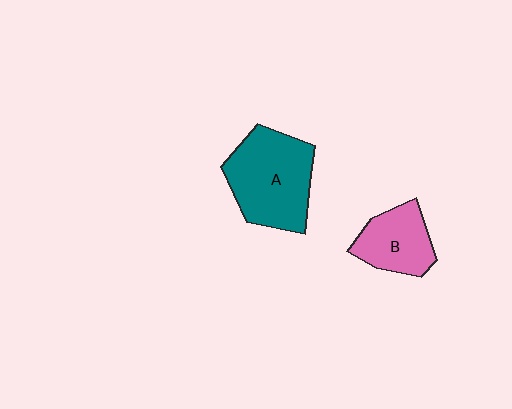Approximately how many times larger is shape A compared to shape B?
Approximately 1.6 times.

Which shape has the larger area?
Shape A (teal).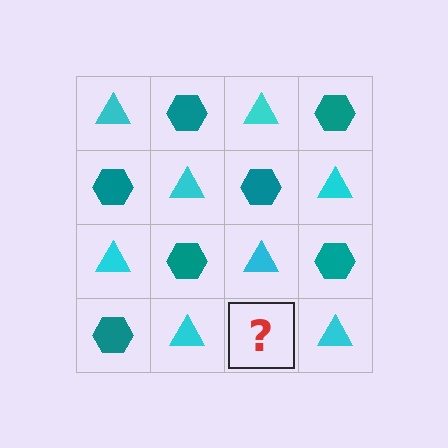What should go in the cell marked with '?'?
The missing cell should contain a teal hexagon.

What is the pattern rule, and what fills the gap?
The rule is that it alternates cyan triangle and teal hexagon in a checkerboard pattern. The gap should be filled with a teal hexagon.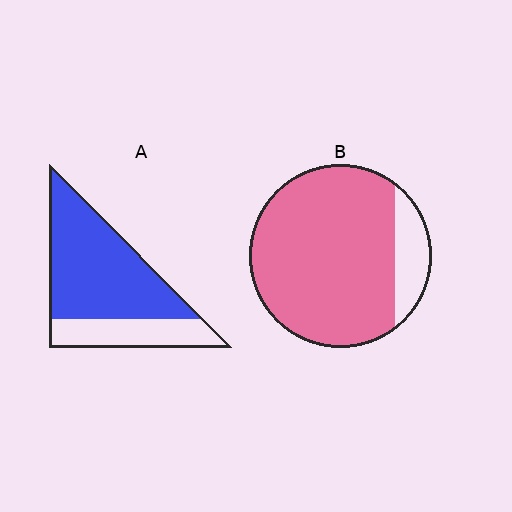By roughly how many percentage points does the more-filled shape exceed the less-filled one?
By roughly 15 percentage points (B over A).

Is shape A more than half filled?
Yes.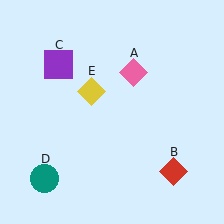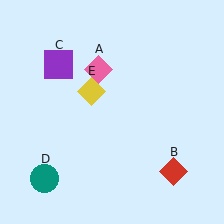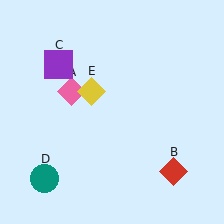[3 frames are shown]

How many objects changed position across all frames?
1 object changed position: pink diamond (object A).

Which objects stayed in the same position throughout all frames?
Red diamond (object B) and purple square (object C) and teal circle (object D) and yellow diamond (object E) remained stationary.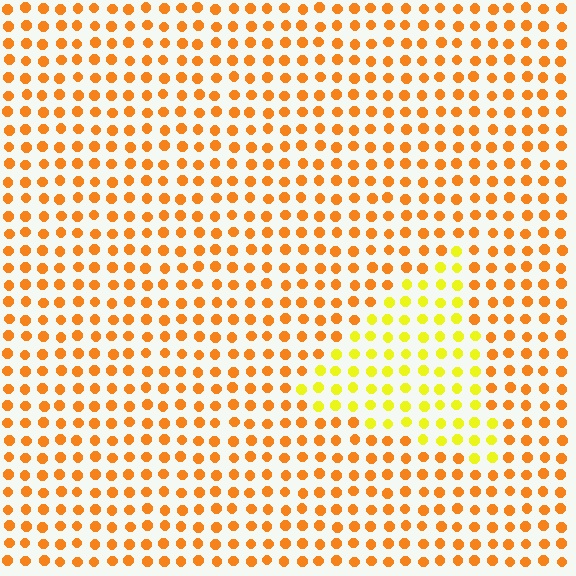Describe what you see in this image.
The image is filled with small orange elements in a uniform arrangement. A triangle-shaped region is visible where the elements are tinted to a slightly different hue, forming a subtle color boundary.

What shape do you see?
I see a triangle.